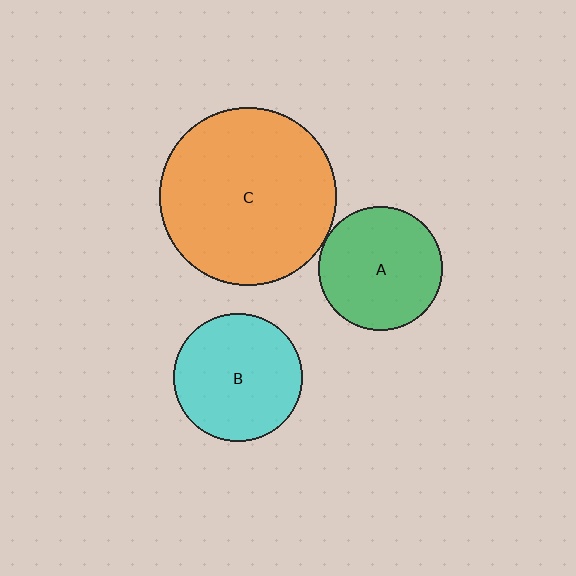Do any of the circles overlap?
No, none of the circles overlap.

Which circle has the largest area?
Circle C (orange).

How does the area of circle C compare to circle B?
Approximately 1.9 times.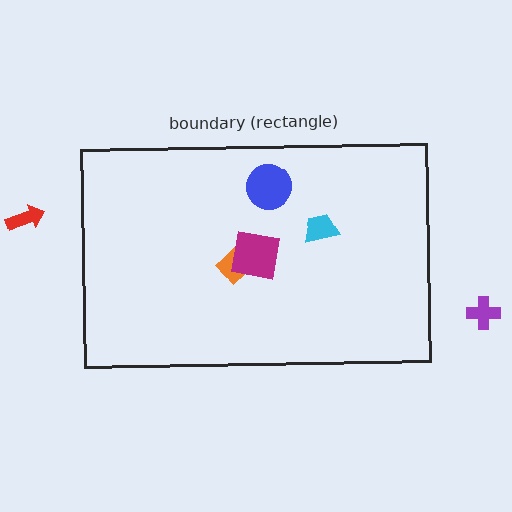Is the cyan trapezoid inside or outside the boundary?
Inside.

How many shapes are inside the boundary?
4 inside, 2 outside.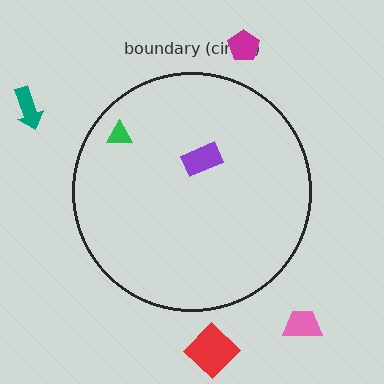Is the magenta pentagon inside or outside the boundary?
Outside.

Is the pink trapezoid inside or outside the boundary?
Outside.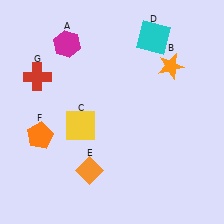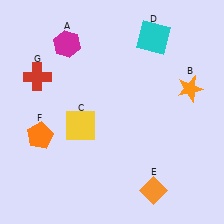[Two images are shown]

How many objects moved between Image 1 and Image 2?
2 objects moved between the two images.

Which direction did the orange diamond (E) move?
The orange diamond (E) moved right.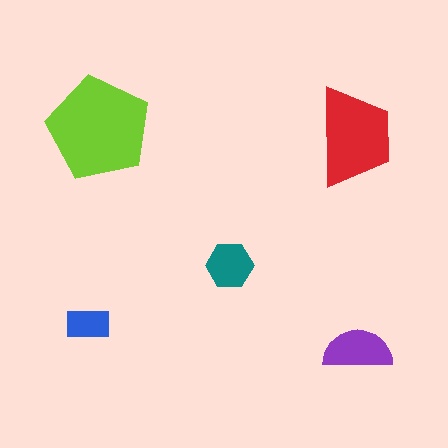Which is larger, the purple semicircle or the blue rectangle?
The purple semicircle.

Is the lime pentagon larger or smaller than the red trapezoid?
Larger.